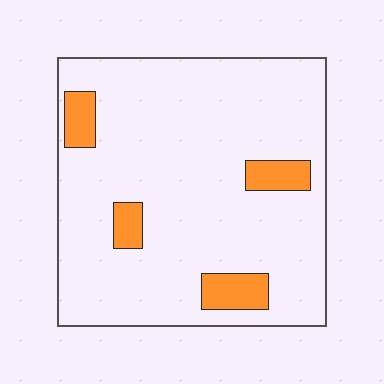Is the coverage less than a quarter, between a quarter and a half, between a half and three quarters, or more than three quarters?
Less than a quarter.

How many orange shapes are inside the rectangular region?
4.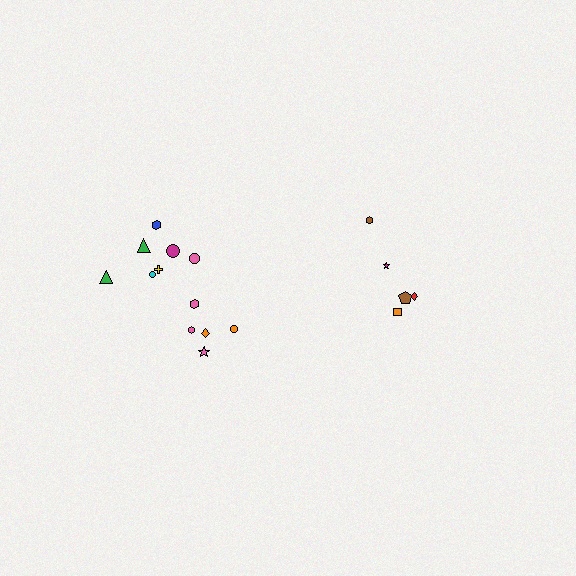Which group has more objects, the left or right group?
The left group.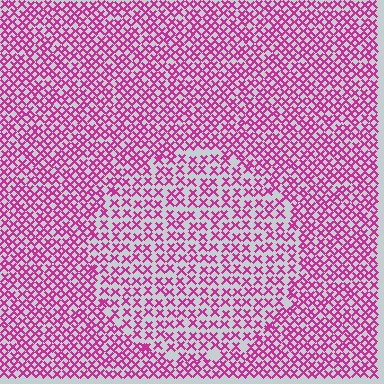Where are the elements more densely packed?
The elements are more densely packed outside the circle boundary.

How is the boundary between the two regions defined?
The boundary is defined by a change in element density (approximately 1.6x ratio). All elements are the same color, size, and shape.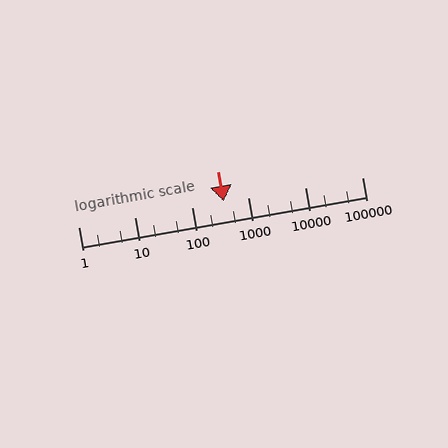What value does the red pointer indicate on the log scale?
The pointer indicates approximately 360.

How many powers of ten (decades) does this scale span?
The scale spans 5 decades, from 1 to 100000.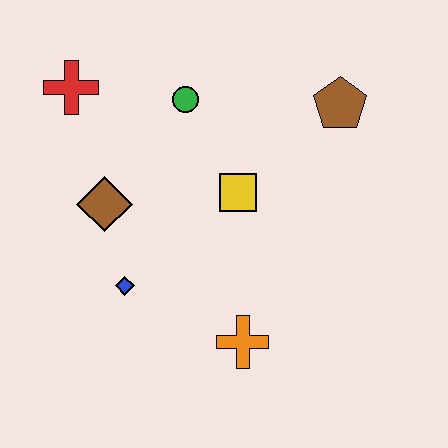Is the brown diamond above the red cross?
No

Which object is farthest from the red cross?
The orange cross is farthest from the red cross.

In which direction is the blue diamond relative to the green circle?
The blue diamond is below the green circle.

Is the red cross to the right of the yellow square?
No